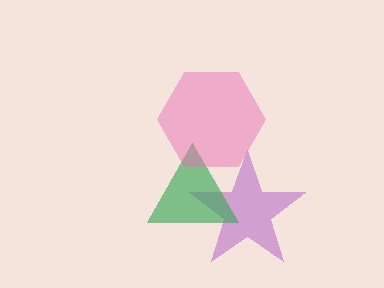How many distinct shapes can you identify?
There are 3 distinct shapes: a purple star, a green triangle, a pink hexagon.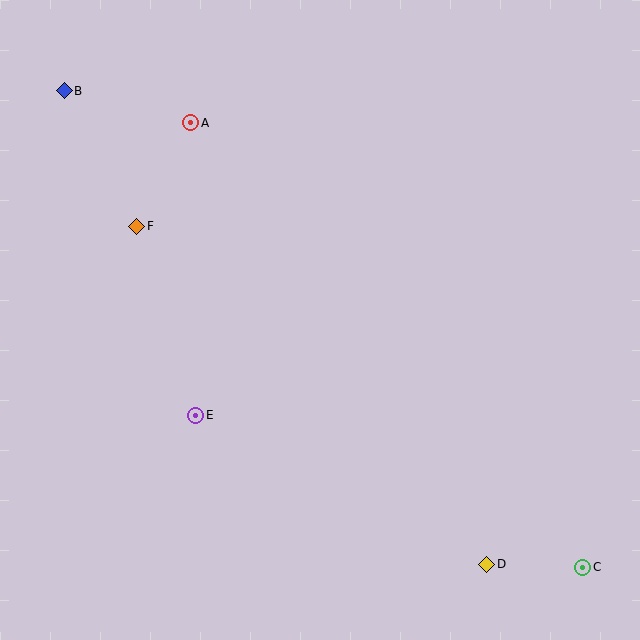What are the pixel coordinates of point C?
Point C is at (583, 567).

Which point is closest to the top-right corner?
Point A is closest to the top-right corner.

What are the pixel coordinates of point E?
Point E is at (196, 415).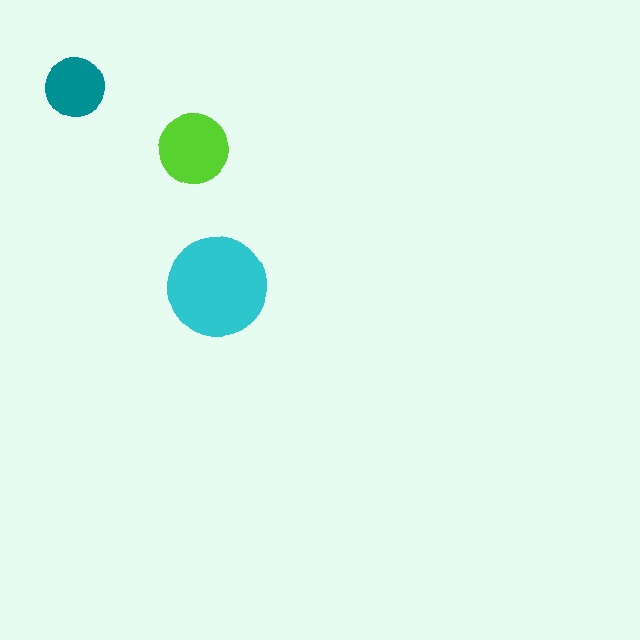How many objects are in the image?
There are 3 objects in the image.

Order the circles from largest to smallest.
the cyan one, the lime one, the teal one.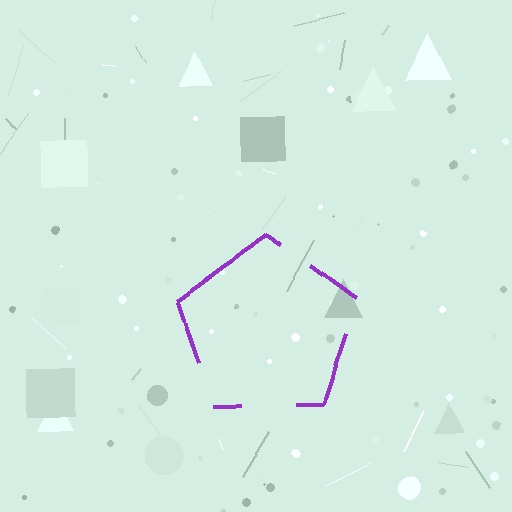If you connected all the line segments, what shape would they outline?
They would outline a pentagon.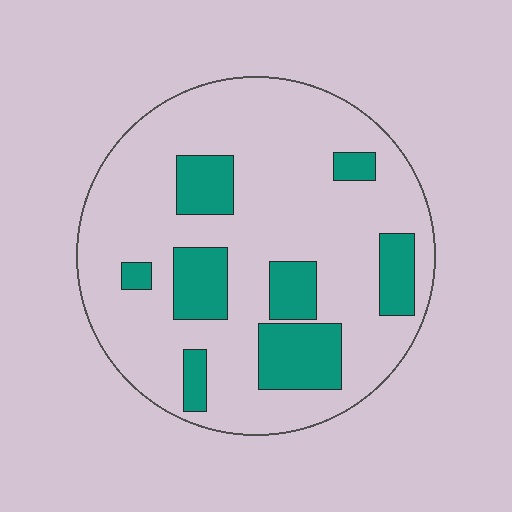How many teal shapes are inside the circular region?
8.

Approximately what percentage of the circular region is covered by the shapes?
Approximately 20%.